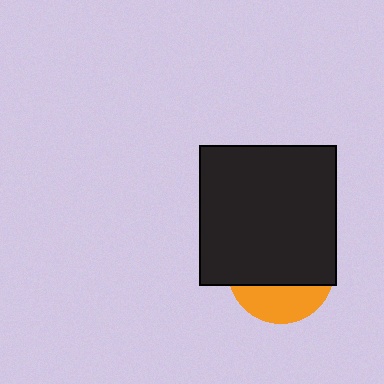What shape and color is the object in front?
The object in front is a black rectangle.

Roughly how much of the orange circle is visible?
A small part of it is visible (roughly 33%).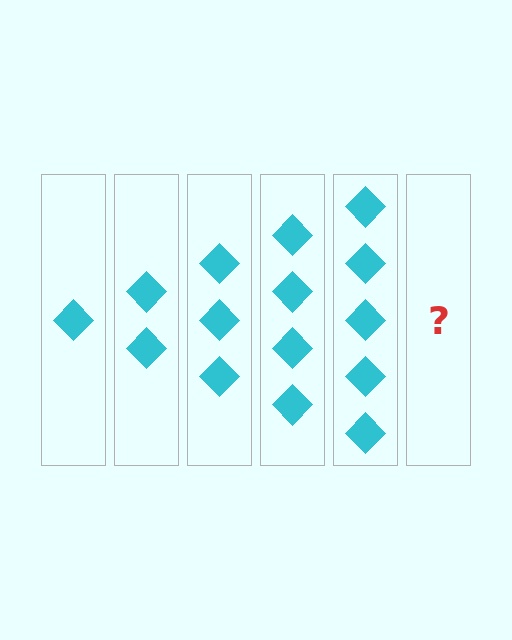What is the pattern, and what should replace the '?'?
The pattern is that each step adds one more diamond. The '?' should be 6 diamonds.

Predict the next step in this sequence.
The next step is 6 diamonds.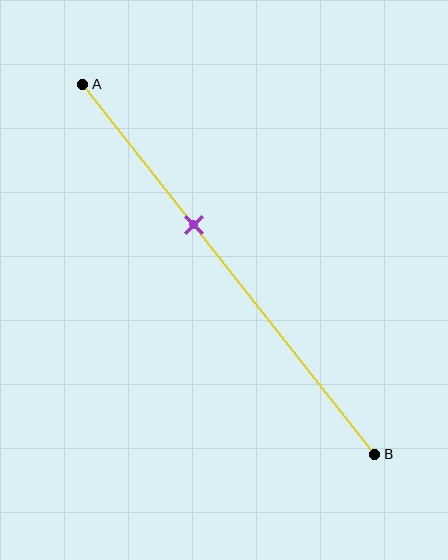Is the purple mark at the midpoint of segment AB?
No, the mark is at about 40% from A, not at the 50% midpoint.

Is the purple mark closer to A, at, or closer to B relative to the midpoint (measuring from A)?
The purple mark is closer to point A than the midpoint of segment AB.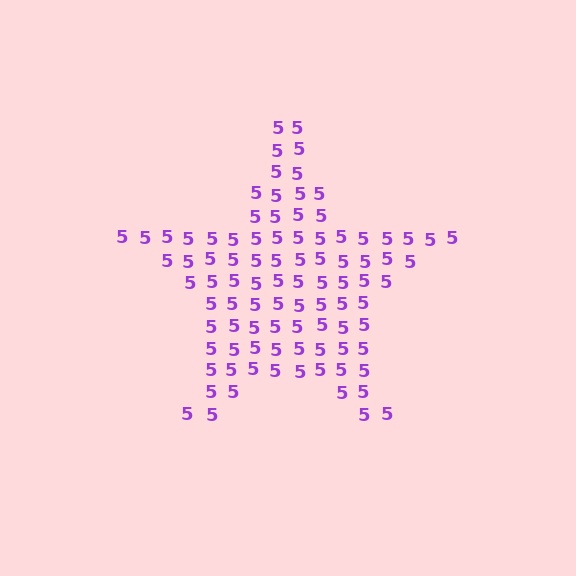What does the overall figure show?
The overall figure shows a star.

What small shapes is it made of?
It is made of small digit 5's.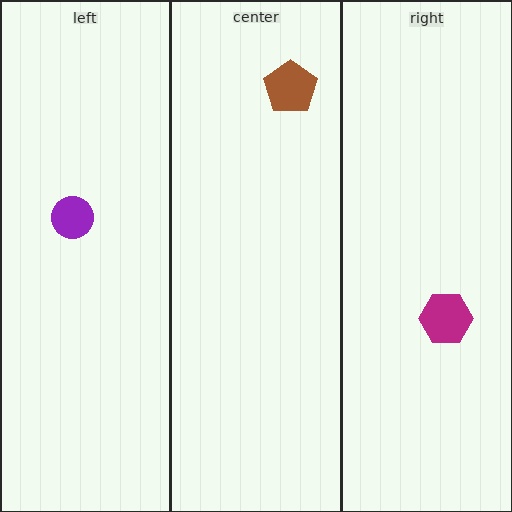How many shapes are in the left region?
1.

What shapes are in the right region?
The magenta hexagon.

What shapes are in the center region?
The brown pentagon.